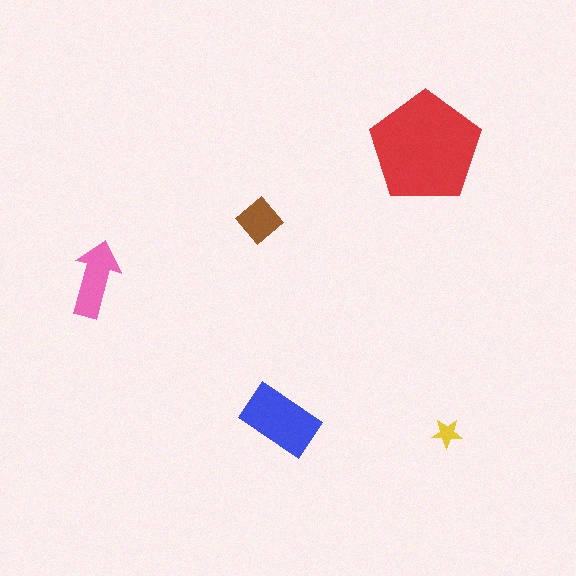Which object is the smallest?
The yellow star.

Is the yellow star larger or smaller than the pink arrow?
Smaller.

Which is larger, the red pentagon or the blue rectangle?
The red pentagon.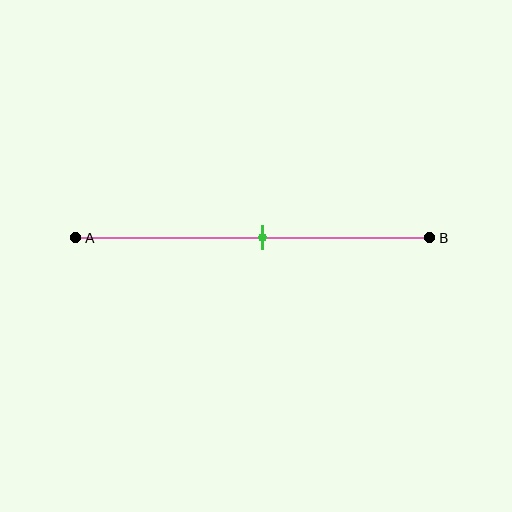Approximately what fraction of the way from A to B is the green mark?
The green mark is approximately 55% of the way from A to B.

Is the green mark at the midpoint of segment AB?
Yes, the mark is approximately at the midpoint.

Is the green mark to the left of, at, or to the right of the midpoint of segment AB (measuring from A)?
The green mark is approximately at the midpoint of segment AB.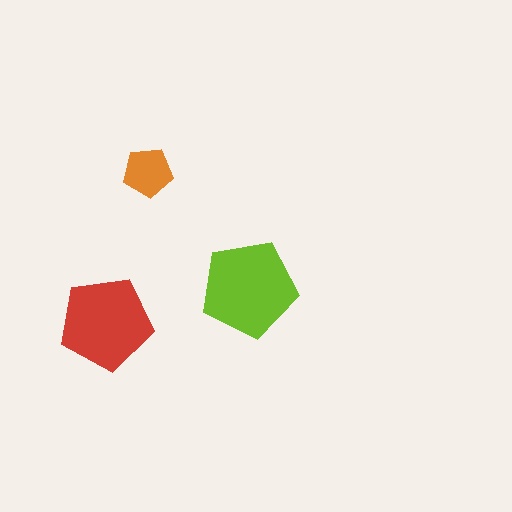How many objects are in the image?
There are 3 objects in the image.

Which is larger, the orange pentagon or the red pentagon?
The red one.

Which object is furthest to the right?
The lime pentagon is rightmost.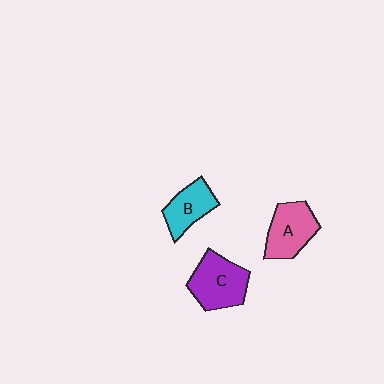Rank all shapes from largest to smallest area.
From largest to smallest: C (purple), A (pink), B (cyan).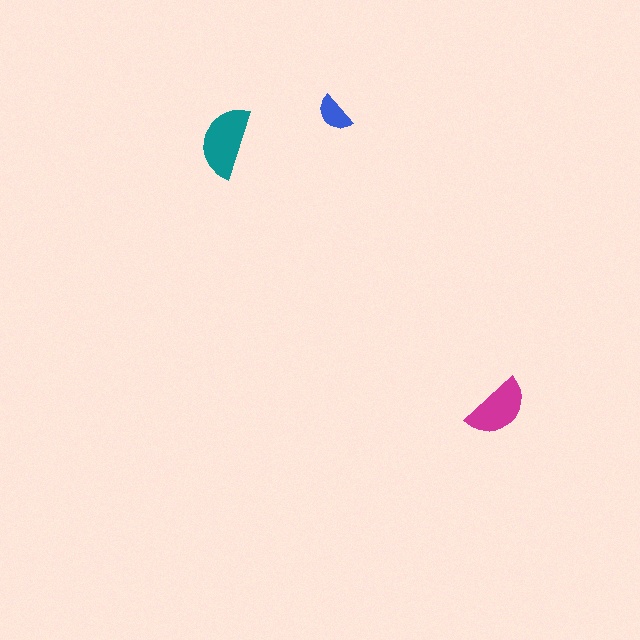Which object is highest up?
The blue semicircle is topmost.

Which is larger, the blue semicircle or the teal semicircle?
The teal one.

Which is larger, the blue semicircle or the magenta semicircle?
The magenta one.